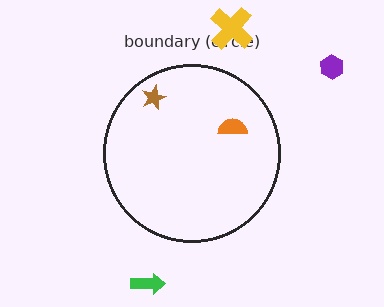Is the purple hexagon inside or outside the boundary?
Outside.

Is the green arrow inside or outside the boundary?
Outside.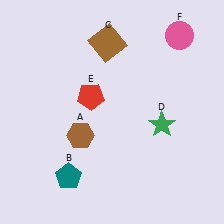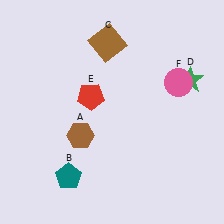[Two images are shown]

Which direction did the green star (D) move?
The green star (D) moved up.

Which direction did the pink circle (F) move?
The pink circle (F) moved down.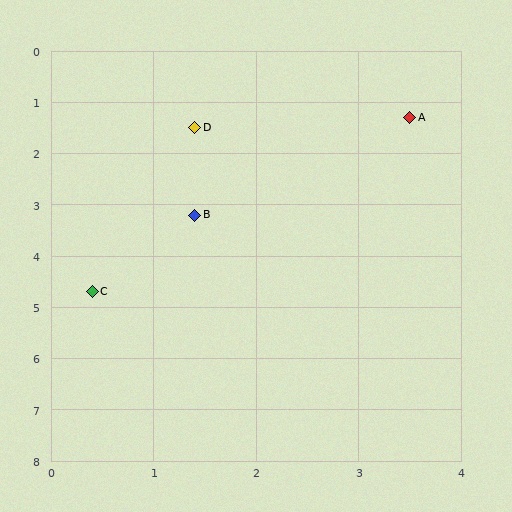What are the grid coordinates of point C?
Point C is at approximately (0.4, 4.7).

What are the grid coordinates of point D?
Point D is at approximately (1.4, 1.5).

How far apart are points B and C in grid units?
Points B and C are about 1.8 grid units apart.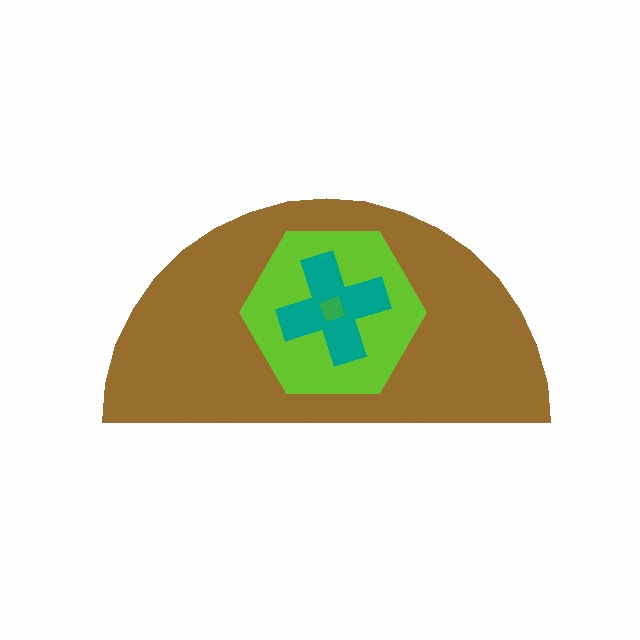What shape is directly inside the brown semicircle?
The lime hexagon.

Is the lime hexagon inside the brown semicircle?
Yes.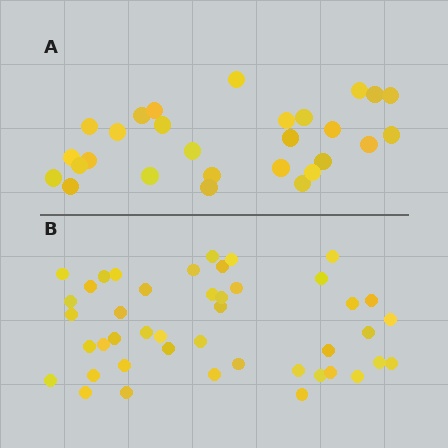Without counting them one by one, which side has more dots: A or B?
Region B (the bottom region) has more dots.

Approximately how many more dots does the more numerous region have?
Region B has approximately 15 more dots than region A.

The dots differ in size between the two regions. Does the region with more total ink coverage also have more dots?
No. Region A has more total ink coverage because its dots are larger, but region B actually contains more individual dots. Total area can be misleading — the number of items is what matters here.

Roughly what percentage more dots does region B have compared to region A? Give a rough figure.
About 55% more.